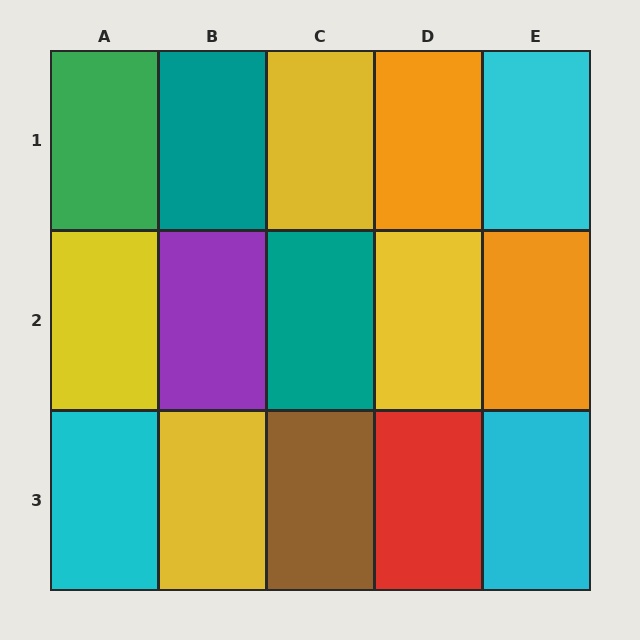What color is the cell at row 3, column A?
Cyan.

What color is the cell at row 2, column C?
Teal.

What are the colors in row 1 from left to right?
Green, teal, yellow, orange, cyan.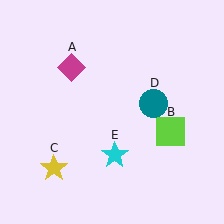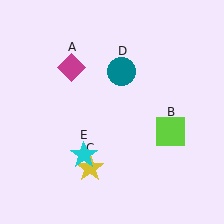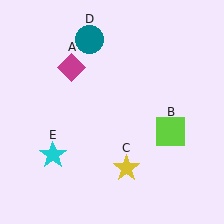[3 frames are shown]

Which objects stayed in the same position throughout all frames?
Magenta diamond (object A) and lime square (object B) remained stationary.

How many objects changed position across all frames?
3 objects changed position: yellow star (object C), teal circle (object D), cyan star (object E).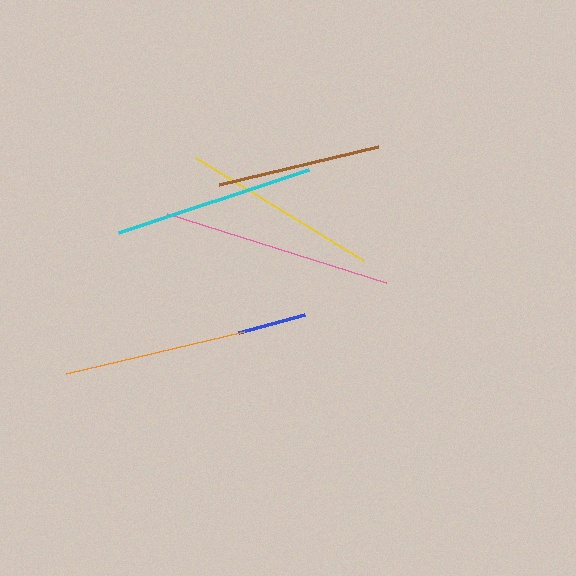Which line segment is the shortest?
The blue line is the shortest at approximately 69 pixels.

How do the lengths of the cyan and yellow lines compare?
The cyan and yellow lines are approximately the same length.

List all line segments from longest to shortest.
From longest to shortest: pink, cyan, yellow, orange, brown, blue.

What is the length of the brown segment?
The brown segment is approximately 163 pixels long.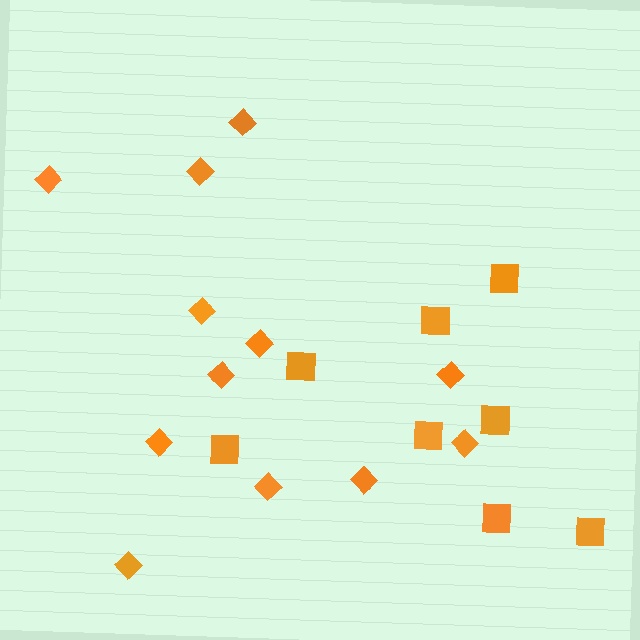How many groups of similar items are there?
There are 2 groups: one group of diamonds (12) and one group of squares (8).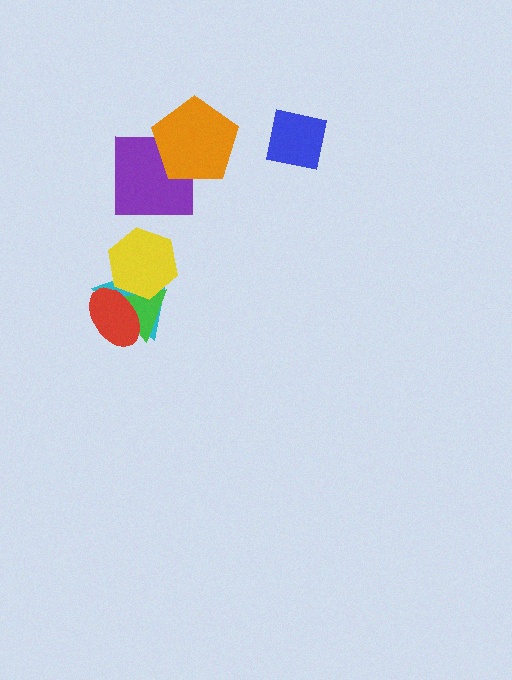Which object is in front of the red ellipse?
The yellow hexagon is in front of the red ellipse.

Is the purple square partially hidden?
Yes, it is partially covered by another shape.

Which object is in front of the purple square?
The orange pentagon is in front of the purple square.